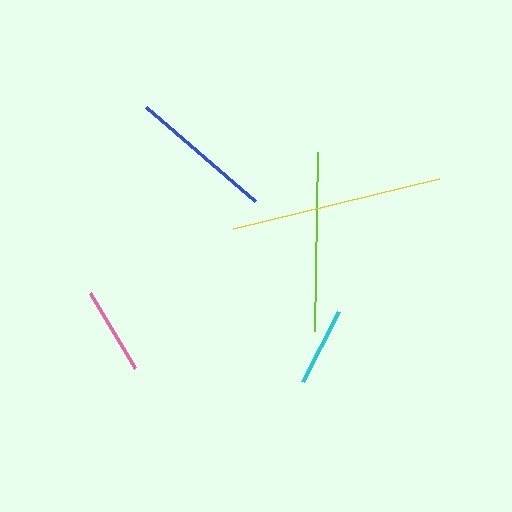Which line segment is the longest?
The yellow line is the longest at approximately 212 pixels.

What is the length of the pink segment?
The pink segment is approximately 87 pixels long.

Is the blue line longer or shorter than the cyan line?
The blue line is longer than the cyan line.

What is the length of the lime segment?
The lime segment is approximately 179 pixels long.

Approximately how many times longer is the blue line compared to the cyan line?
The blue line is approximately 1.8 times the length of the cyan line.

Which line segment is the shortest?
The cyan line is the shortest at approximately 78 pixels.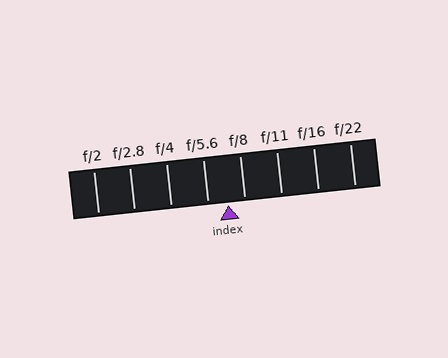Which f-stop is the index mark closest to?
The index mark is closest to f/8.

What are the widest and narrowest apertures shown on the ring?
The widest aperture shown is f/2 and the narrowest is f/22.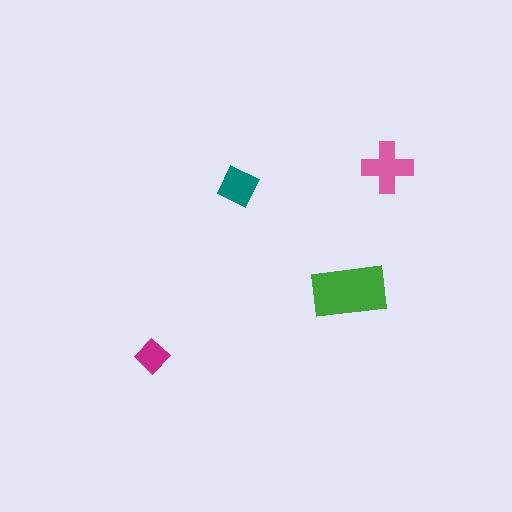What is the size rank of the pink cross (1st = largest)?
2nd.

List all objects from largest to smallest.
The green rectangle, the pink cross, the teal square, the magenta diamond.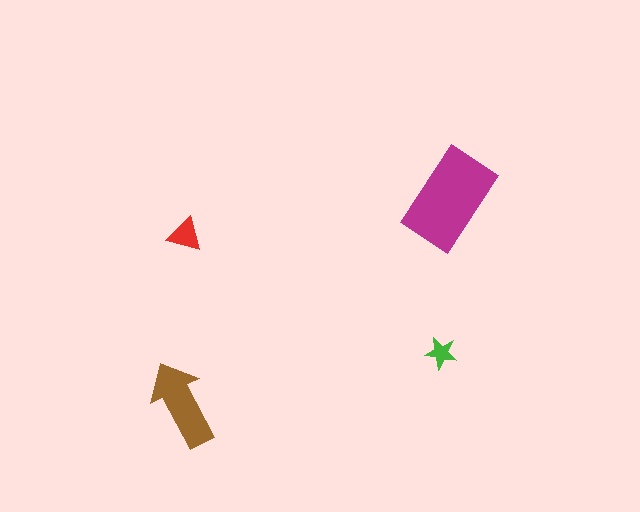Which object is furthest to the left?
The brown arrow is leftmost.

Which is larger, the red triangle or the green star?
The red triangle.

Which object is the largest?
The magenta rectangle.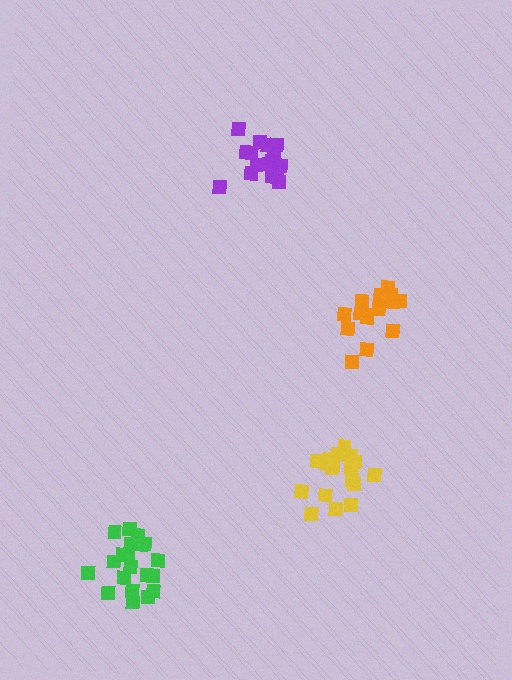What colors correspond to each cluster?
The clusters are colored: purple, orange, yellow, green.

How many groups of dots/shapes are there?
There are 4 groups.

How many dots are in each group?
Group 1: 18 dots, Group 2: 15 dots, Group 3: 19 dots, Group 4: 20 dots (72 total).